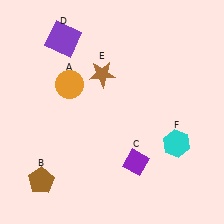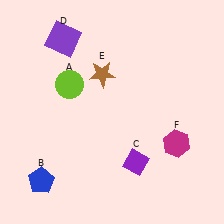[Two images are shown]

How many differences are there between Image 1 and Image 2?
There are 3 differences between the two images.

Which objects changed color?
A changed from orange to lime. B changed from brown to blue. F changed from cyan to magenta.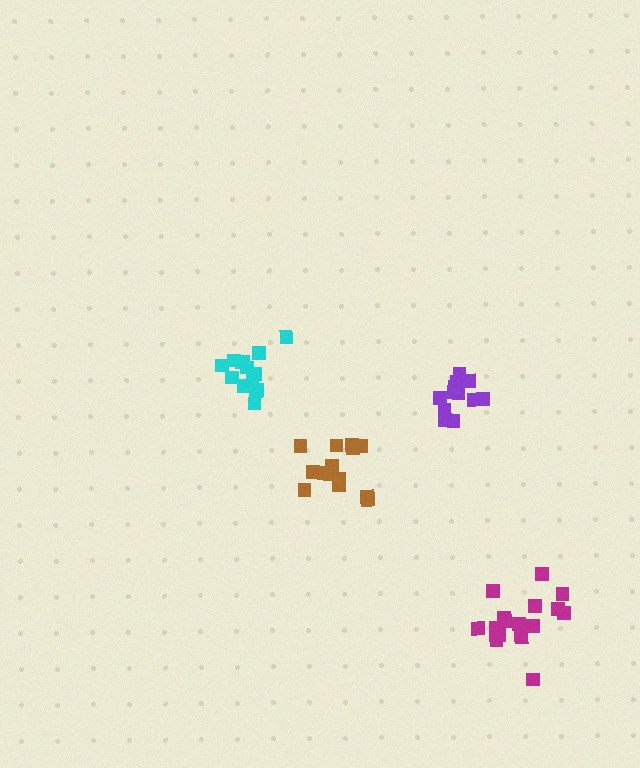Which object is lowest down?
The magenta cluster is bottommost.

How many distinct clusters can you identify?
There are 4 distinct clusters.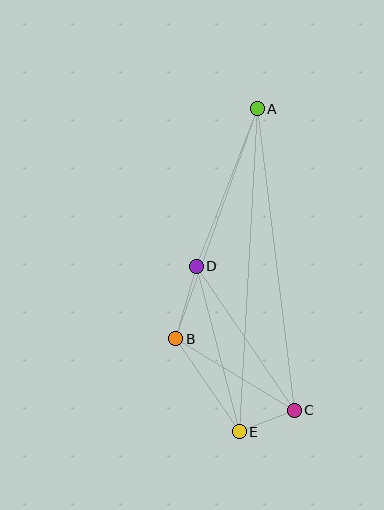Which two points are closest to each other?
Points C and E are closest to each other.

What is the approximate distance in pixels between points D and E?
The distance between D and E is approximately 171 pixels.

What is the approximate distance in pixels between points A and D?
The distance between A and D is approximately 169 pixels.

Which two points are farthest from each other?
Points A and E are farthest from each other.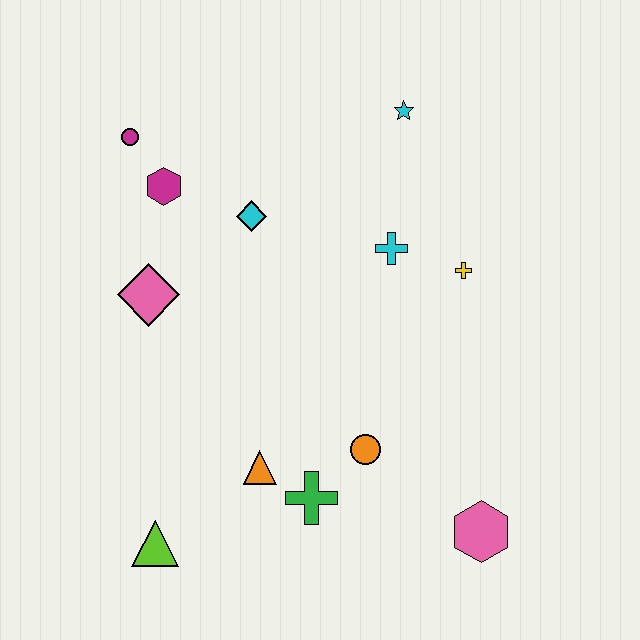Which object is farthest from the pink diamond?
The pink hexagon is farthest from the pink diamond.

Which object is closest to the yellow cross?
The cyan cross is closest to the yellow cross.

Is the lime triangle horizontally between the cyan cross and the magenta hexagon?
No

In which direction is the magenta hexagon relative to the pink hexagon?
The magenta hexagon is above the pink hexagon.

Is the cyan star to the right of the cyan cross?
Yes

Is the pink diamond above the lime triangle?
Yes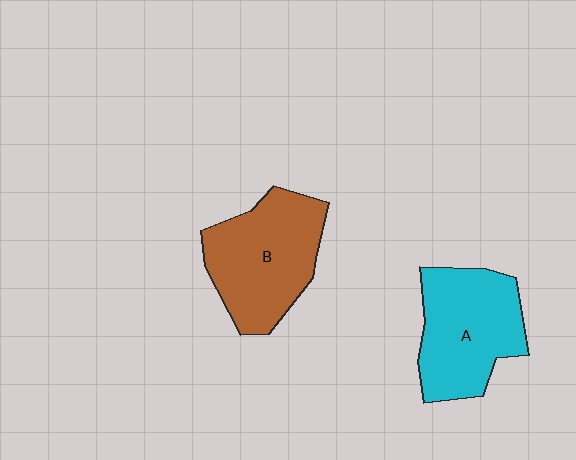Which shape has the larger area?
Shape B (brown).